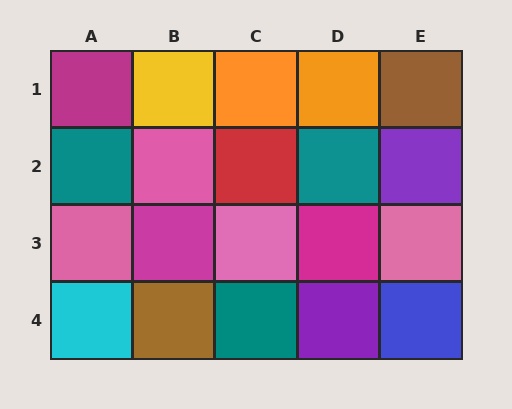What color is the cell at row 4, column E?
Blue.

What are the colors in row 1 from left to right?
Magenta, yellow, orange, orange, brown.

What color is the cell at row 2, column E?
Purple.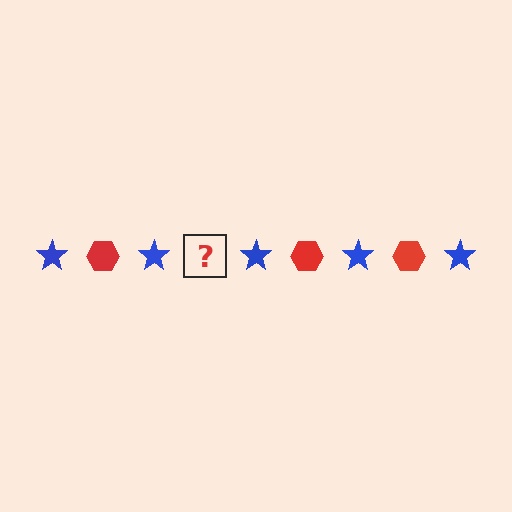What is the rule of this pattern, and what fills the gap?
The rule is that the pattern alternates between blue star and red hexagon. The gap should be filled with a red hexagon.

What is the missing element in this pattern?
The missing element is a red hexagon.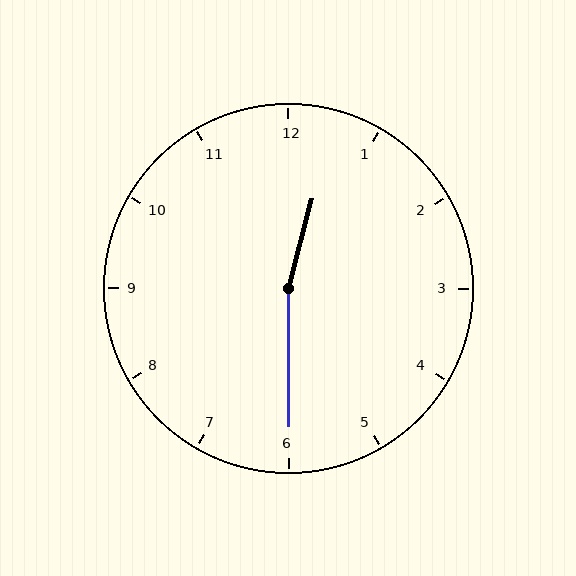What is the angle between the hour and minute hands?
Approximately 165 degrees.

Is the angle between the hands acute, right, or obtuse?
It is obtuse.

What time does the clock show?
12:30.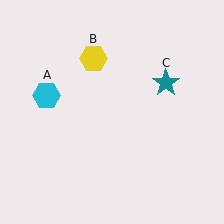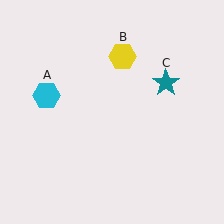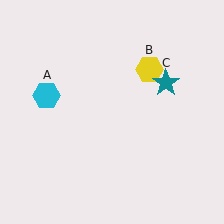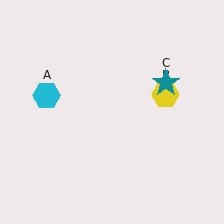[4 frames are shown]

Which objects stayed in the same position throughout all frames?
Cyan hexagon (object A) and teal star (object C) remained stationary.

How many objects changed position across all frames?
1 object changed position: yellow hexagon (object B).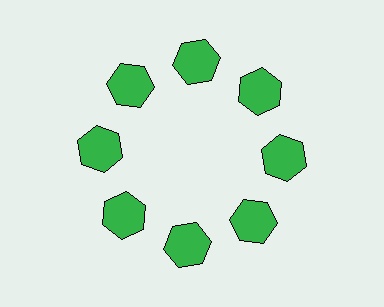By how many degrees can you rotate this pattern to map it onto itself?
The pattern maps onto itself every 45 degrees of rotation.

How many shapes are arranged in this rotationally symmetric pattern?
There are 8 shapes, arranged in 8 groups of 1.